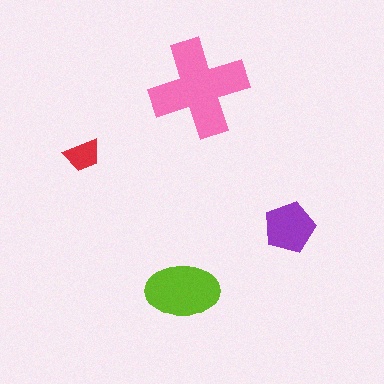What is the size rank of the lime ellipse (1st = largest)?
2nd.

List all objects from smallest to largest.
The red trapezoid, the purple pentagon, the lime ellipse, the pink cross.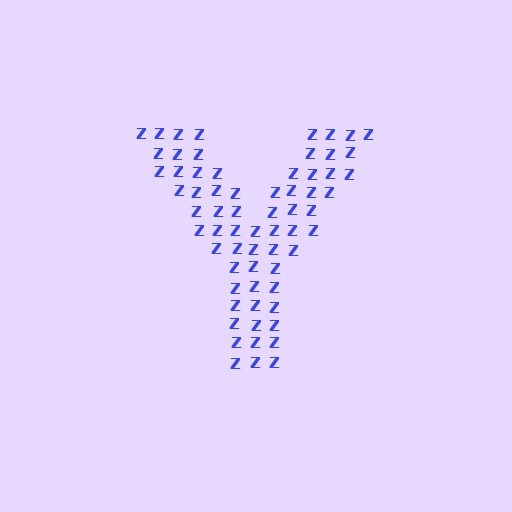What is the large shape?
The large shape is the letter Y.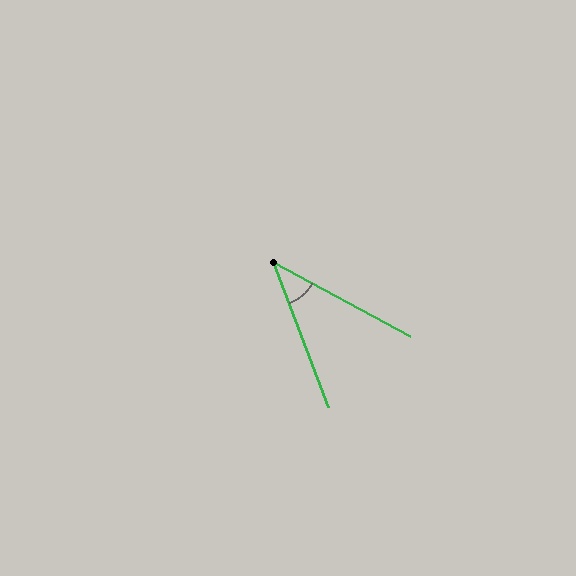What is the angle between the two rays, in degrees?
Approximately 41 degrees.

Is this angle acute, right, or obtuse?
It is acute.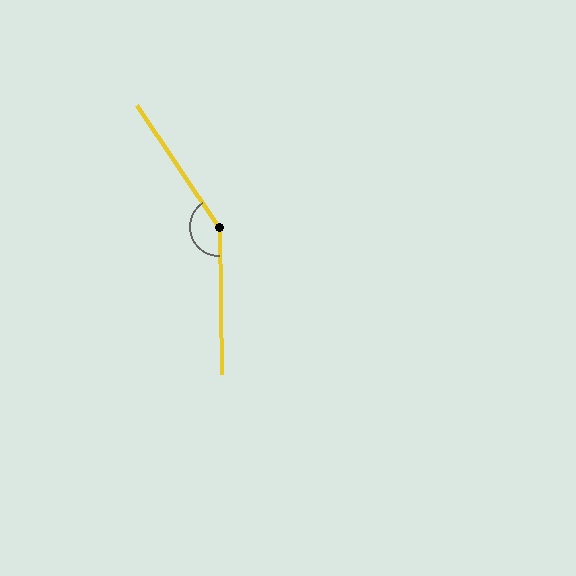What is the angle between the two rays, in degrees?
Approximately 147 degrees.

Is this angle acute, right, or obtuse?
It is obtuse.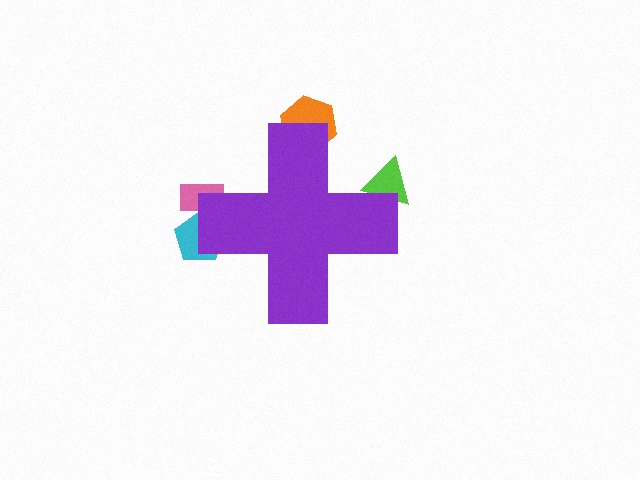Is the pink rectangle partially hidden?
Yes, the pink rectangle is partially hidden behind the purple cross.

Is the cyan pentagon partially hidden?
Yes, the cyan pentagon is partially hidden behind the purple cross.